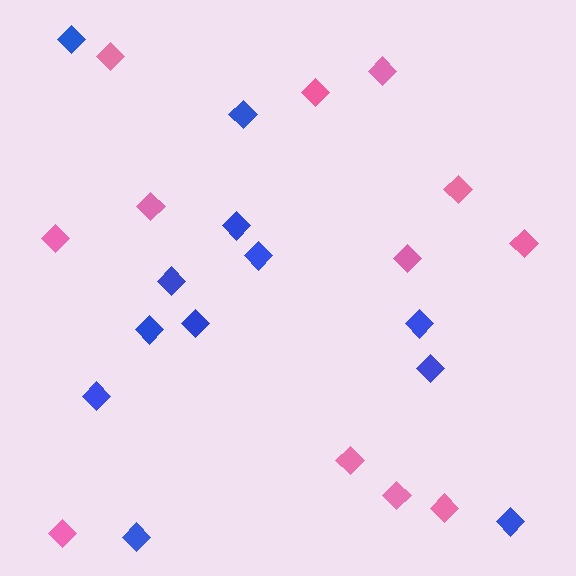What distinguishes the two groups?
There are 2 groups: one group of pink diamonds (12) and one group of blue diamonds (12).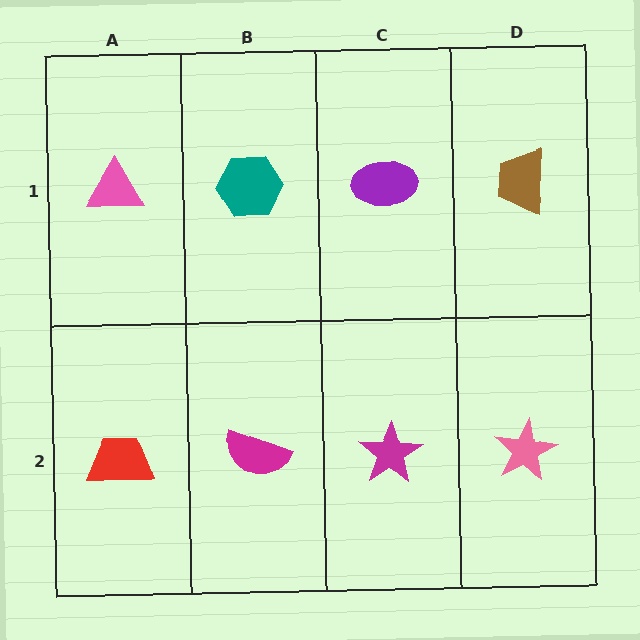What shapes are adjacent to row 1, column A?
A red trapezoid (row 2, column A), a teal hexagon (row 1, column B).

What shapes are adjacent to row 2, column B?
A teal hexagon (row 1, column B), a red trapezoid (row 2, column A), a magenta star (row 2, column C).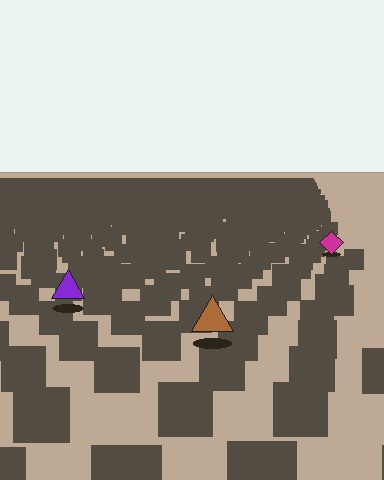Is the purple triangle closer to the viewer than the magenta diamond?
Yes. The purple triangle is closer — you can tell from the texture gradient: the ground texture is coarser near it.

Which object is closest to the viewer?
The brown triangle is closest. The texture marks near it are larger and more spread out.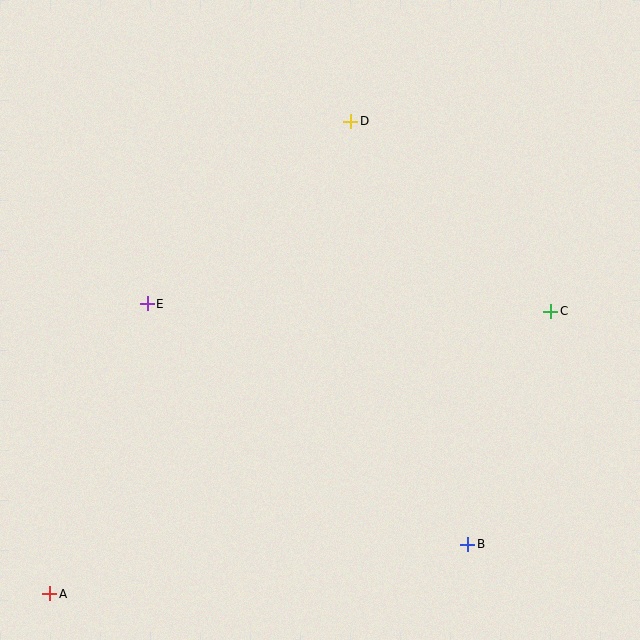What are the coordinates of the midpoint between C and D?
The midpoint between C and D is at (451, 216).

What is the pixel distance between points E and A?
The distance between E and A is 306 pixels.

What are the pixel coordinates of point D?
Point D is at (351, 121).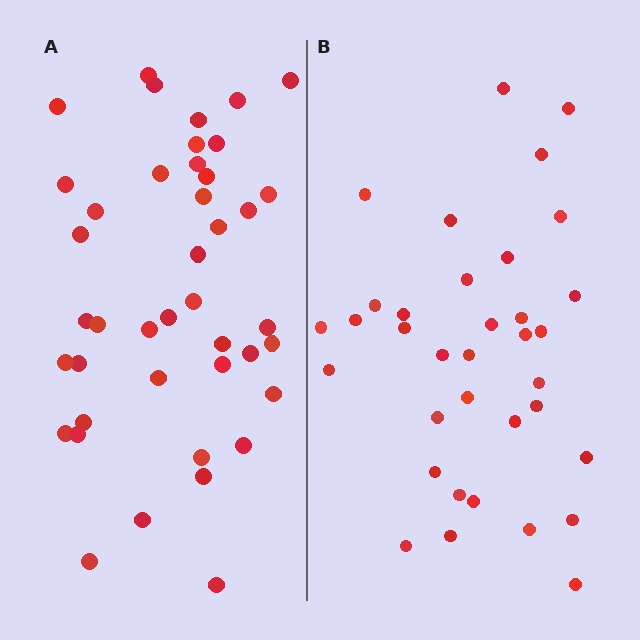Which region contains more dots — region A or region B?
Region A (the left region) has more dots.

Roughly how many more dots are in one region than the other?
Region A has roughly 8 or so more dots than region B.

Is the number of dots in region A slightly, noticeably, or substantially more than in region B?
Region A has only slightly more — the two regions are fairly close. The ratio is roughly 1.2 to 1.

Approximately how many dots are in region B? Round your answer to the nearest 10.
About 40 dots. (The exact count is 35, which rounds to 40.)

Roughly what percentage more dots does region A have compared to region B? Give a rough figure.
About 20% more.